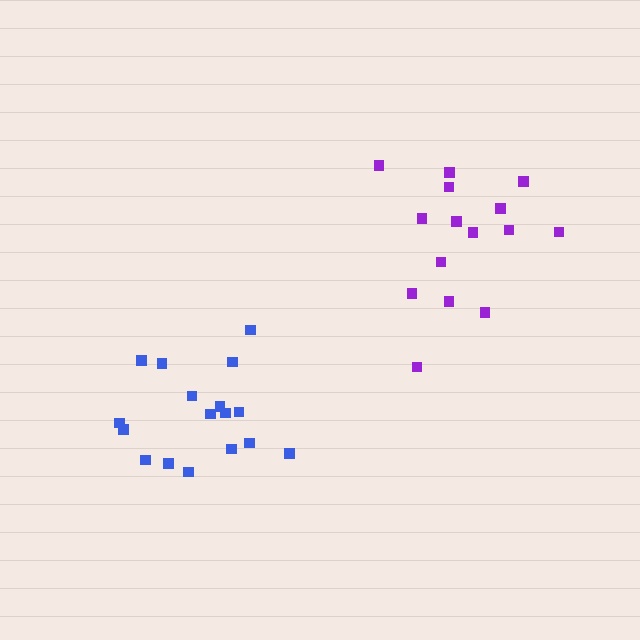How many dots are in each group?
Group 1: 17 dots, Group 2: 15 dots (32 total).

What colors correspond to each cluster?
The clusters are colored: blue, purple.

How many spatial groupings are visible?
There are 2 spatial groupings.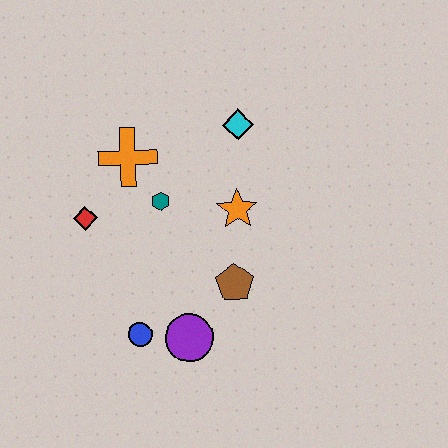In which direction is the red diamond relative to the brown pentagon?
The red diamond is to the left of the brown pentagon.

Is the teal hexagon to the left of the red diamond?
No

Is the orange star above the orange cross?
No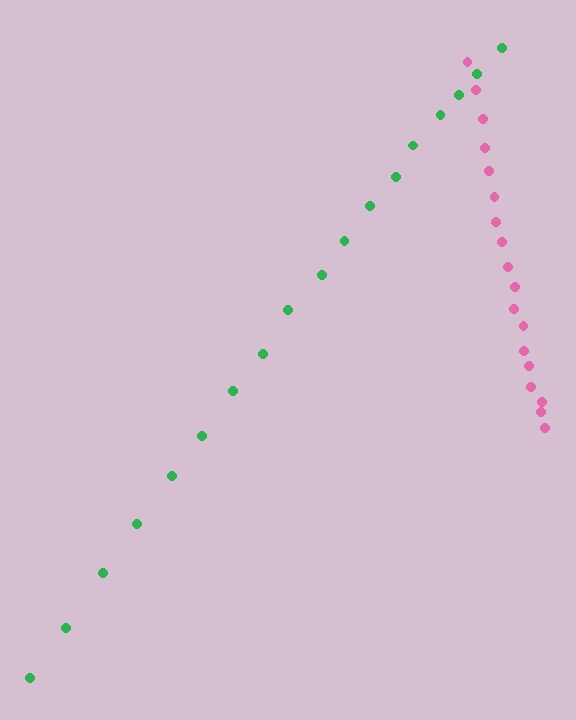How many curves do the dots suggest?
There are 2 distinct paths.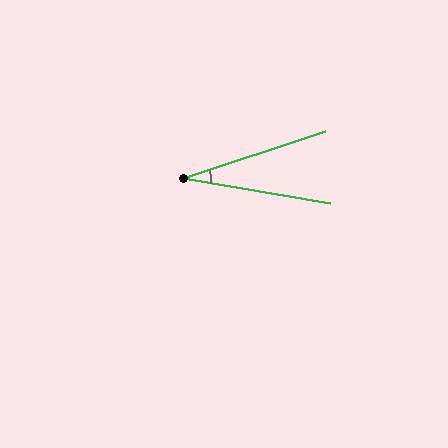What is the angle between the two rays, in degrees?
Approximately 28 degrees.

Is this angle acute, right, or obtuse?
It is acute.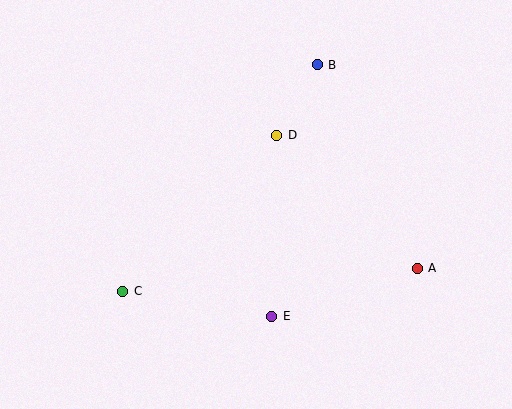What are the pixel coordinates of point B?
Point B is at (317, 65).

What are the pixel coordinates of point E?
Point E is at (272, 316).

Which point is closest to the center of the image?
Point D at (277, 135) is closest to the center.